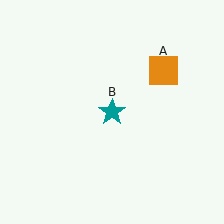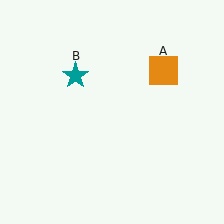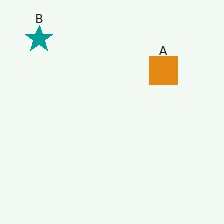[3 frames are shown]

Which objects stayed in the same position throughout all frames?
Orange square (object A) remained stationary.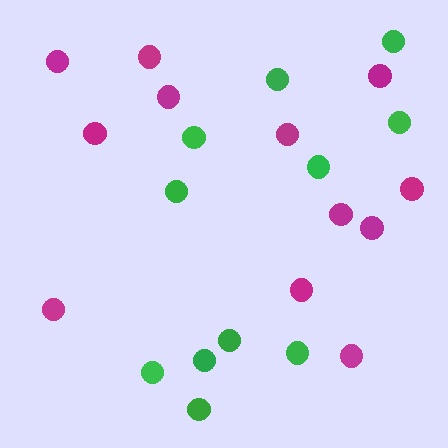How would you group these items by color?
There are 2 groups: one group of magenta circles (12) and one group of green circles (11).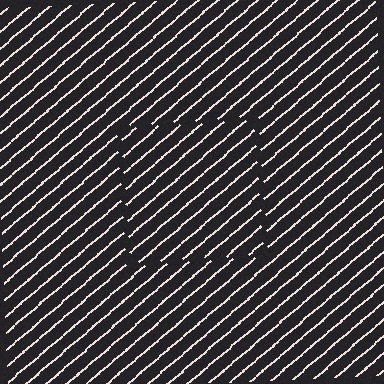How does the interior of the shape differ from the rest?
The interior of the shape contains the same grating, shifted by half a period — the contour is defined by the phase discontinuity where line-ends from the inner and outer gratings abut.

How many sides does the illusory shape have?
4 sides — the line-ends trace a square.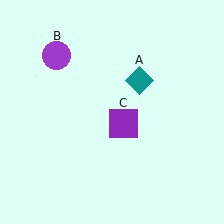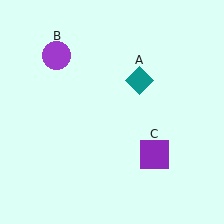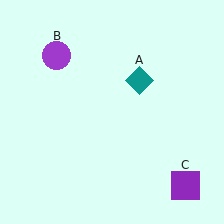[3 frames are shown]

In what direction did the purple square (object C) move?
The purple square (object C) moved down and to the right.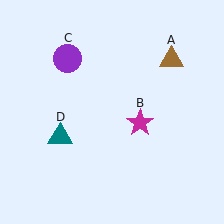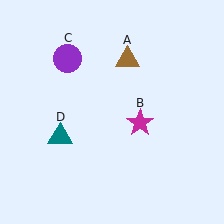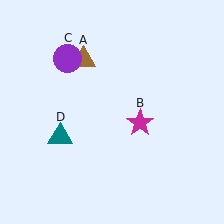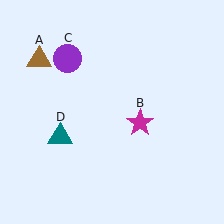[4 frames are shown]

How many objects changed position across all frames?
1 object changed position: brown triangle (object A).